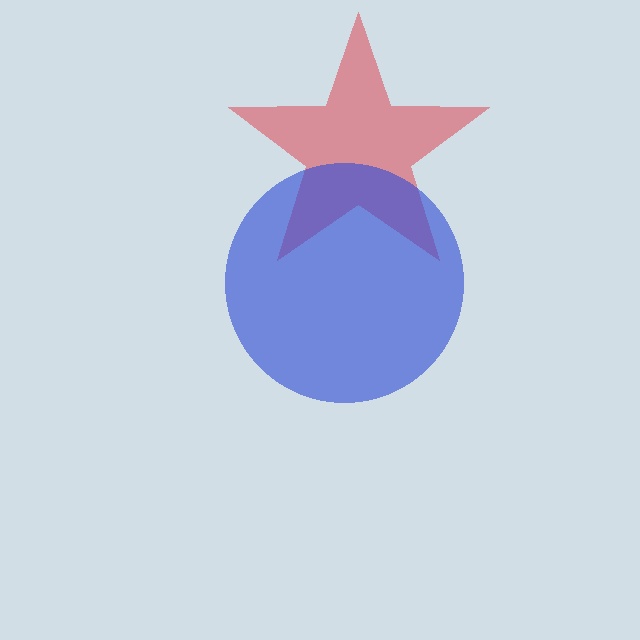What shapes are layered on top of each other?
The layered shapes are: a red star, a blue circle.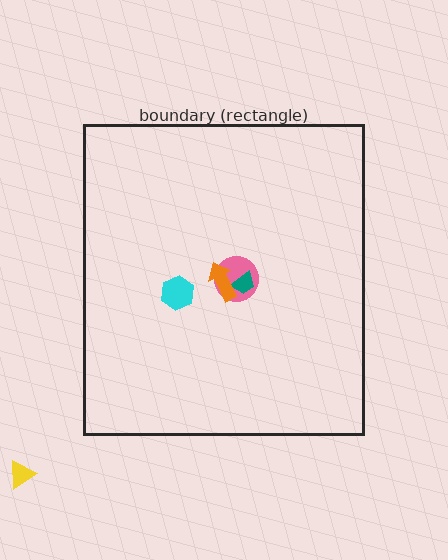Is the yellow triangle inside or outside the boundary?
Outside.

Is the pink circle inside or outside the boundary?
Inside.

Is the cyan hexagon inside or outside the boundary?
Inside.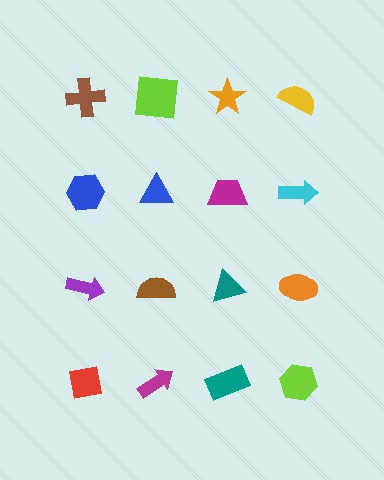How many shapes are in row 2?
4 shapes.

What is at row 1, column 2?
A lime square.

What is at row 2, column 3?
A magenta trapezoid.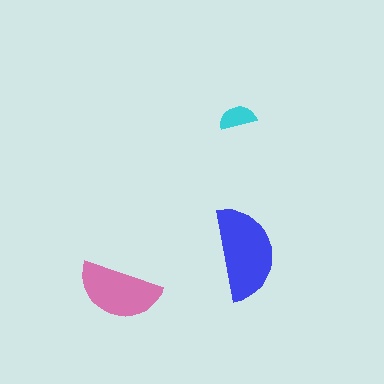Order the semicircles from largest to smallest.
the blue one, the pink one, the cyan one.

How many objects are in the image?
There are 3 objects in the image.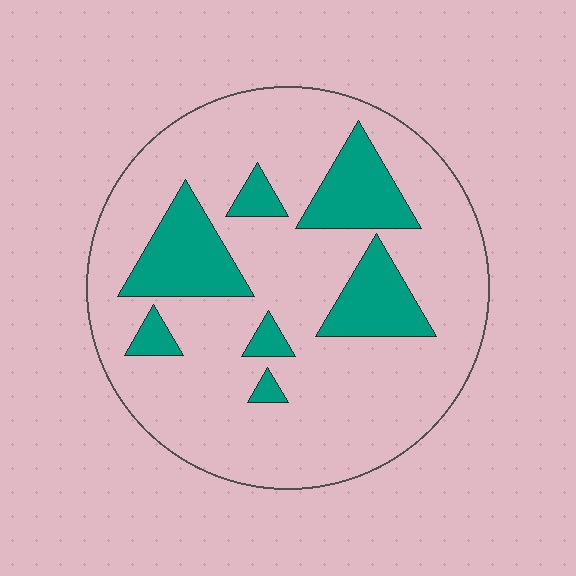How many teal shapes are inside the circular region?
7.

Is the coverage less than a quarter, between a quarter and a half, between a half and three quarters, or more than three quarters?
Less than a quarter.